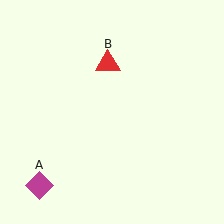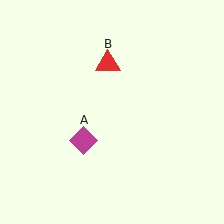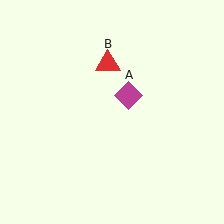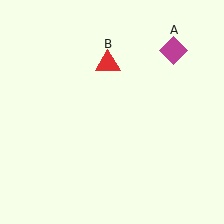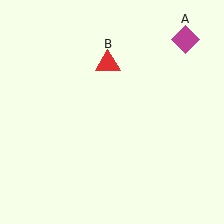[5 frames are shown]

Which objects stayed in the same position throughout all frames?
Red triangle (object B) remained stationary.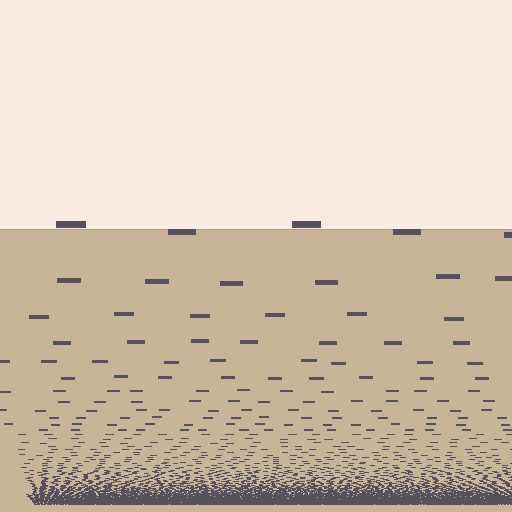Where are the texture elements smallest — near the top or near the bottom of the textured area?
Near the bottom.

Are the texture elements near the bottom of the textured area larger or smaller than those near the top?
Smaller. The gradient is inverted — elements near the bottom are smaller and denser.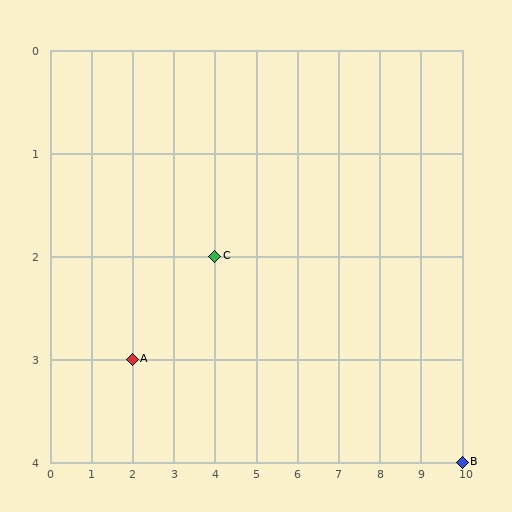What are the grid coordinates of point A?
Point A is at grid coordinates (2, 3).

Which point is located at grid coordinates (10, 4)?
Point B is at (10, 4).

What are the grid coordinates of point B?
Point B is at grid coordinates (10, 4).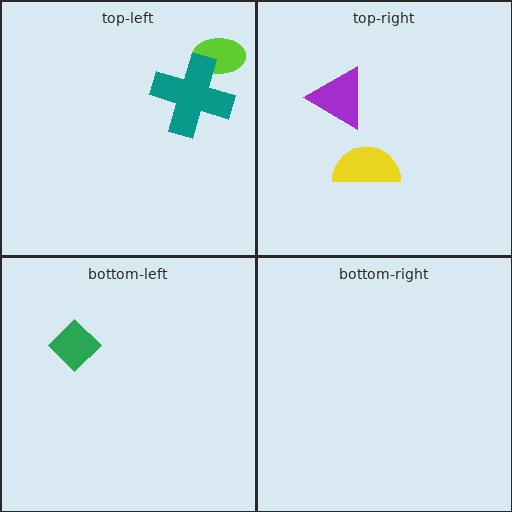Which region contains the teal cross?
The top-left region.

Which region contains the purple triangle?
The top-right region.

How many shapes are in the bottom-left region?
1.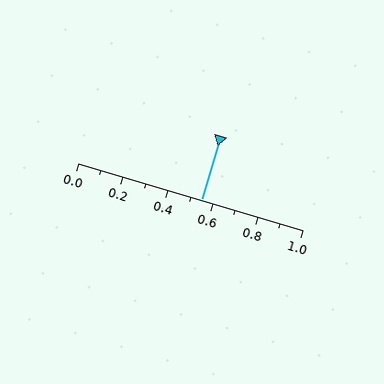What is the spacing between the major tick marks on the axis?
The major ticks are spaced 0.2 apart.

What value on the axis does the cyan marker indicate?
The marker indicates approximately 0.55.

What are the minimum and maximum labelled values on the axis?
The axis runs from 0.0 to 1.0.